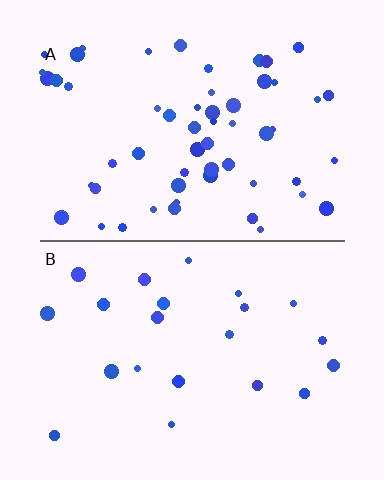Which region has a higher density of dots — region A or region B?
A (the top).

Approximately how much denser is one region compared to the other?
Approximately 2.6× — region A over region B.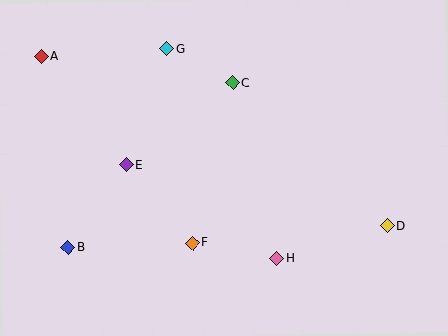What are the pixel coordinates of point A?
Point A is at (41, 56).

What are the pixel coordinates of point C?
Point C is at (233, 82).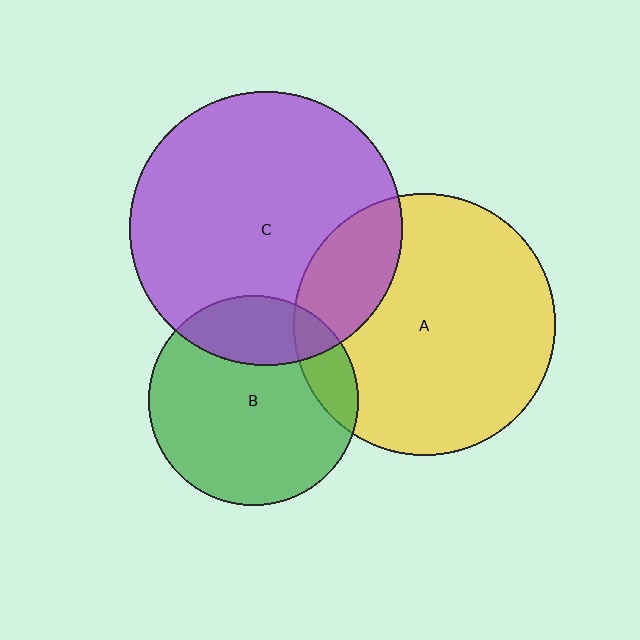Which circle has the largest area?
Circle C (purple).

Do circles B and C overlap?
Yes.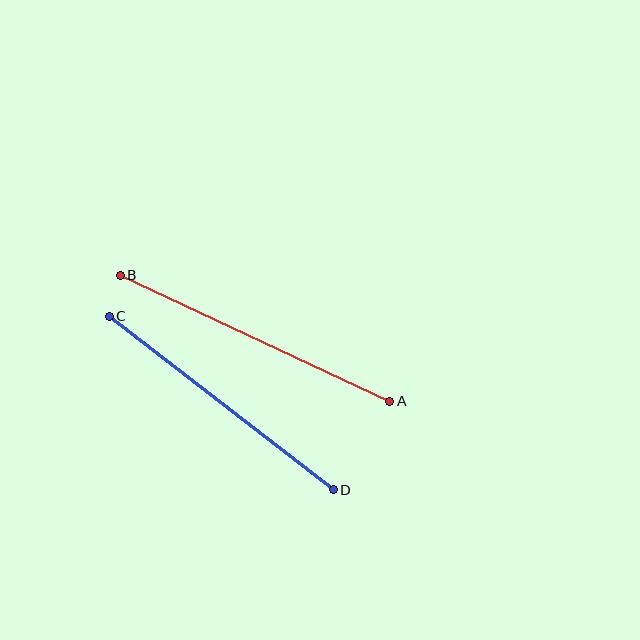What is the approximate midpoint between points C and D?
The midpoint is at approximately (221, 403) pixels.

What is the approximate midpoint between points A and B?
The midpoint is at approximately (255, 338) pixels.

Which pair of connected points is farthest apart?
Points A and B are farthest apart.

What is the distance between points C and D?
The distance is approximately 283 pixels.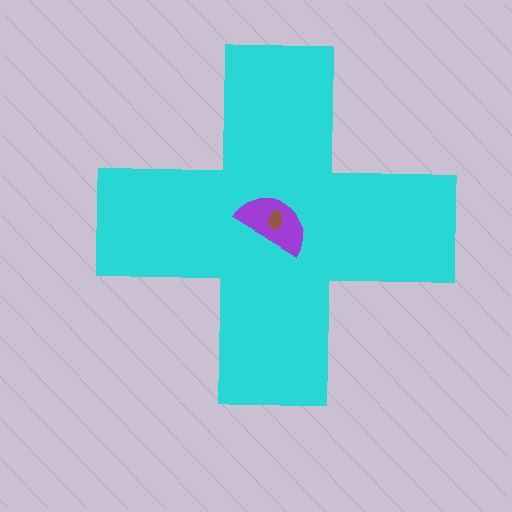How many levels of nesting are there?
3.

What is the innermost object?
The brown ellipse.